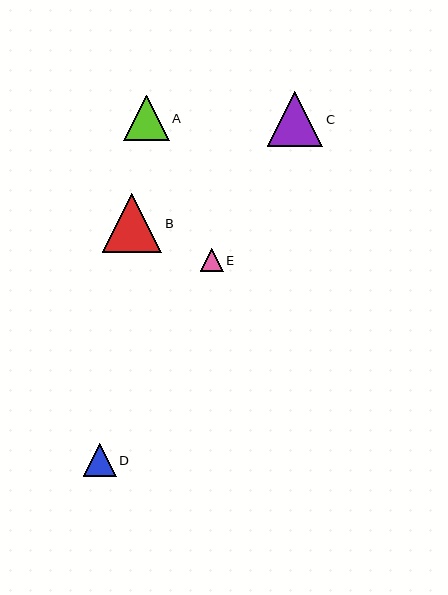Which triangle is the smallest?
Triangle E is the smallest with a size of approximately 23 pixels.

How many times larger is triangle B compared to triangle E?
Triangle B is approximately 2.6 times the size of triangle E.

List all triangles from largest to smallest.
From largest to smallest: B, C, A, D, E.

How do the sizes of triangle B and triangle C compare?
Triangle B and triangle C are approximately the same size.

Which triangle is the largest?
Triangle B is the largest with a size of approximately 60 pixels.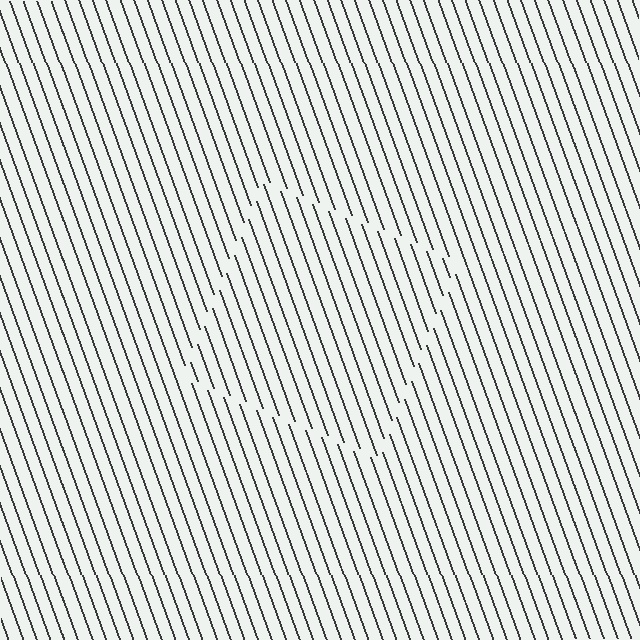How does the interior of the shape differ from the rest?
The interior of the shape contains the same grating, shifted by half a period — the contour is defined by the phase discontinuity where line-ends from the inner and outer gratings abut.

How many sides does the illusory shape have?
4 sides — the line-ends trace a square.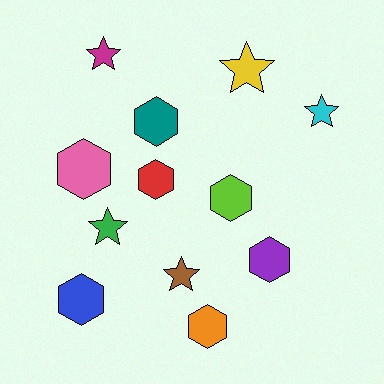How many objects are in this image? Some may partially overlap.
There are 12 objects.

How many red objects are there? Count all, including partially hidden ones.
There is 1 red object.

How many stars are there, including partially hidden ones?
There are 5 stars.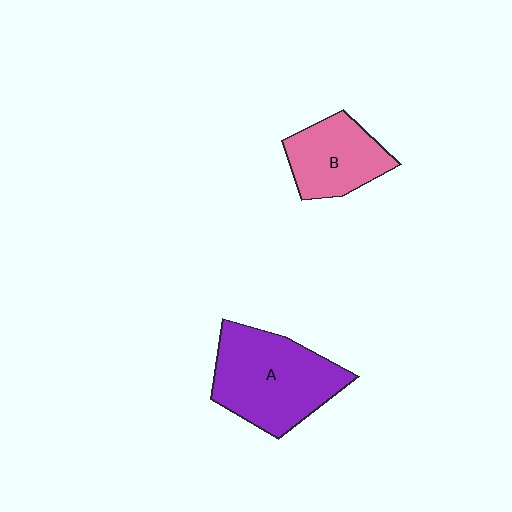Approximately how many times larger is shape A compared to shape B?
Approximately 1.6 times.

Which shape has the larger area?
Shape A (purple).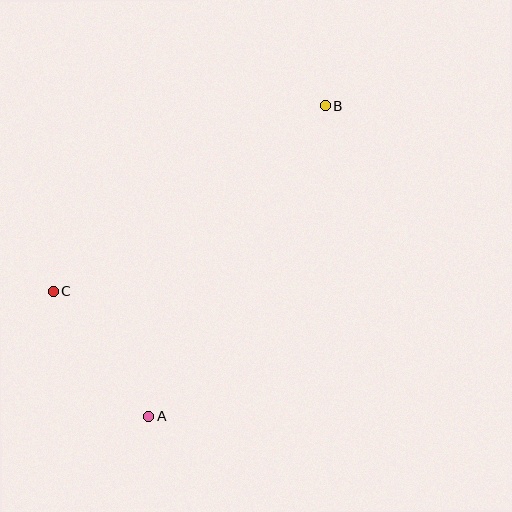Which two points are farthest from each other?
Points A and B are farthest from each other.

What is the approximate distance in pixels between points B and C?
The distance between B and C is approximately 328 pixels.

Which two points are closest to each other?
Points A and C are closest to each other.